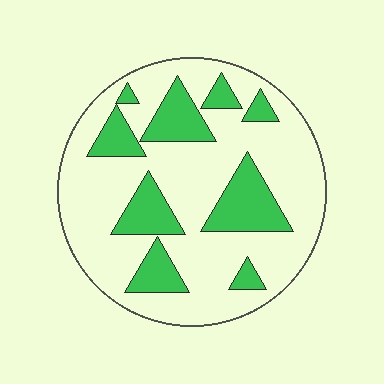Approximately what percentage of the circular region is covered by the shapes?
Approximately 25%.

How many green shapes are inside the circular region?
9.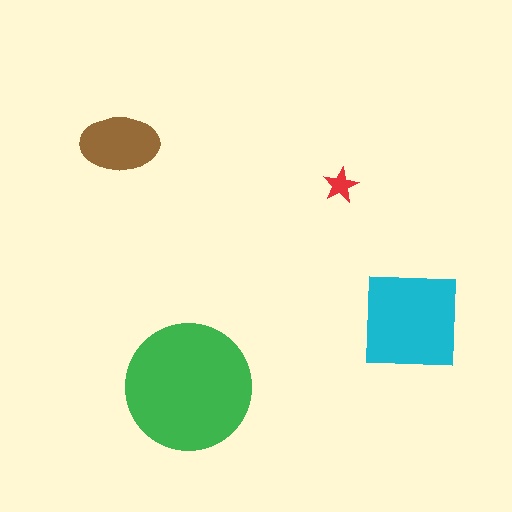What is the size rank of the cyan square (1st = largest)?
2nd.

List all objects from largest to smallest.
The green circle, the cyan square, the brown ellipse, the red star.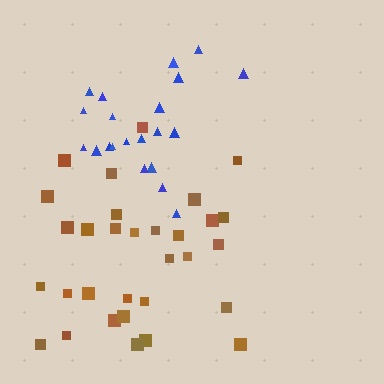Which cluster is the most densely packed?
Blue.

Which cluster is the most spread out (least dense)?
Brown.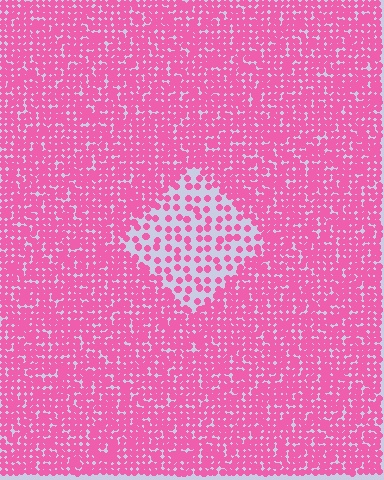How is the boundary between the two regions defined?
The boundary is defined by a change in element density (approximately 2.6x ratio). All elements are the same color, size, and shape.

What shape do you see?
I see a diamond.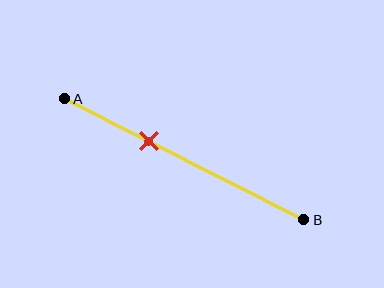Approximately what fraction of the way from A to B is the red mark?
The red mark is approximately 35% of the way from A to B.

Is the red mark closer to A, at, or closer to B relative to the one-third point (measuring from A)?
The red mark is approximately at the one-third point of segment AB.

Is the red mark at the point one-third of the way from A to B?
Yes, the mark is approximately at the one-third point.